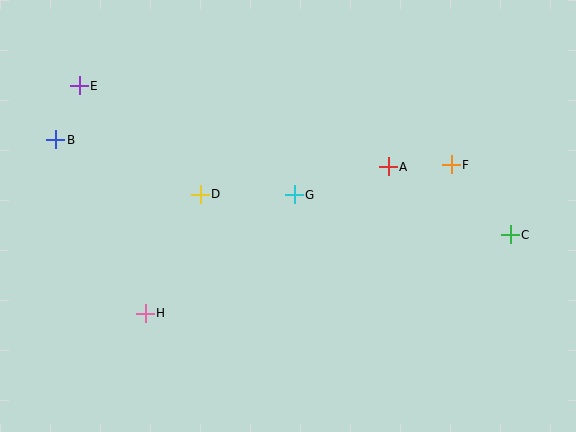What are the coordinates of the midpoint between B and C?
The midpoint between B and C is at (283, 187).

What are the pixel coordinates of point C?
Point C is at (510, 235).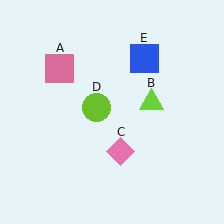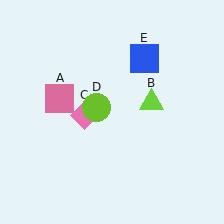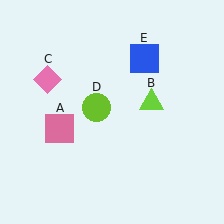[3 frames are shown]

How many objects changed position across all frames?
2 objects changed position: pink square (object A), pink diamond (object C).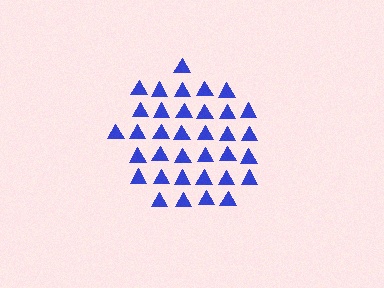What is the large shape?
The large shape is a circle.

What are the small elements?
The small elements are triangles.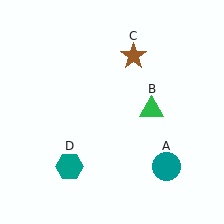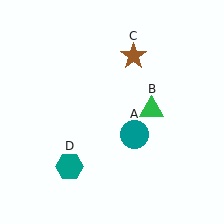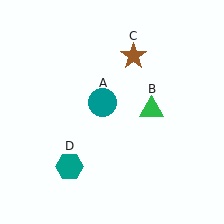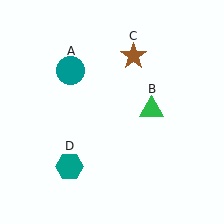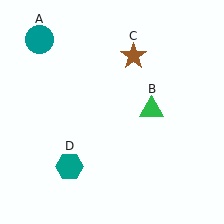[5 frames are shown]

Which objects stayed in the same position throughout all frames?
Green triangle (object B) and brown star (object C) and teal hexagon (object D) remained stationary.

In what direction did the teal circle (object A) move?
The teal circle (object A) moved up and to the left.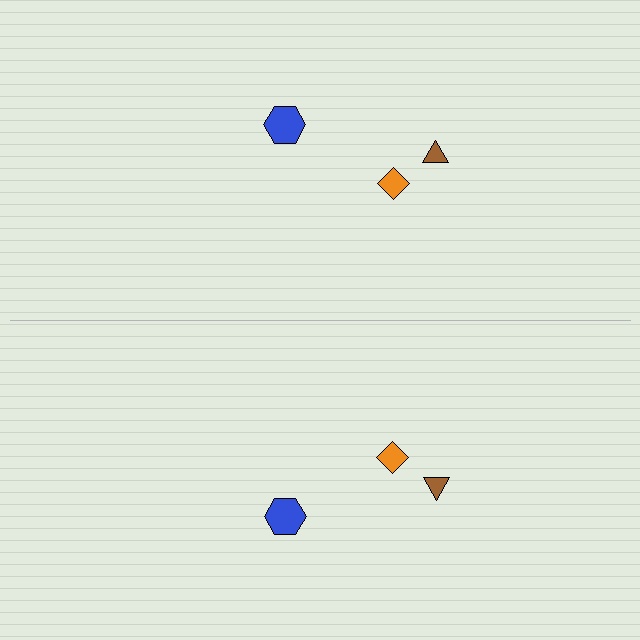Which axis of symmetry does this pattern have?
The pattern has a horizontal axis of symmetry running through the center of the image.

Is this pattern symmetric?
Yes, this pattern has bilateral (reflection) symmetry.